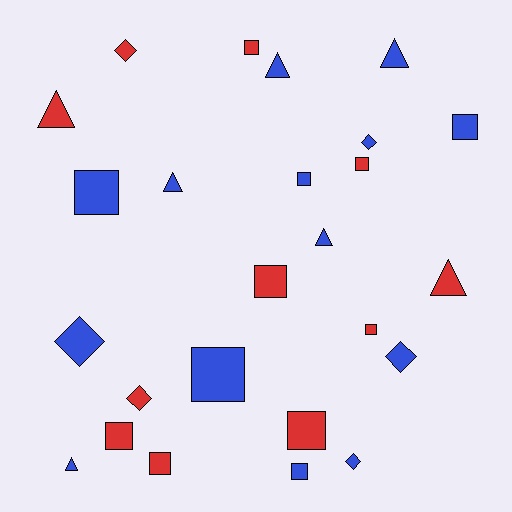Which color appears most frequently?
Blue, with 14 objects.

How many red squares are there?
There are 7 red squares.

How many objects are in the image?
There are 25 objects.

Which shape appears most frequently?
Square, with 12 objects.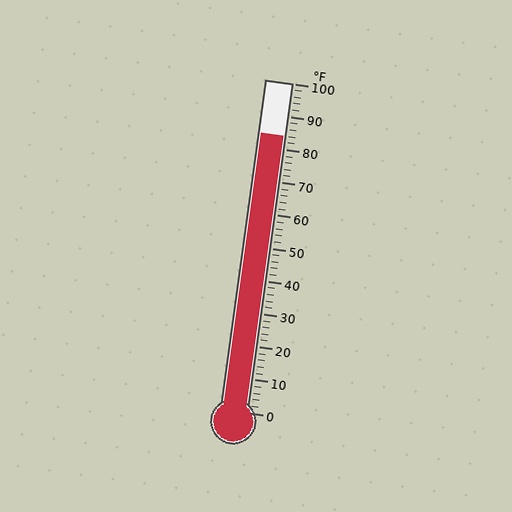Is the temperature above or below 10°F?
The temperature is above 10°F.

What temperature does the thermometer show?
The thermometer shows approximately 84°F.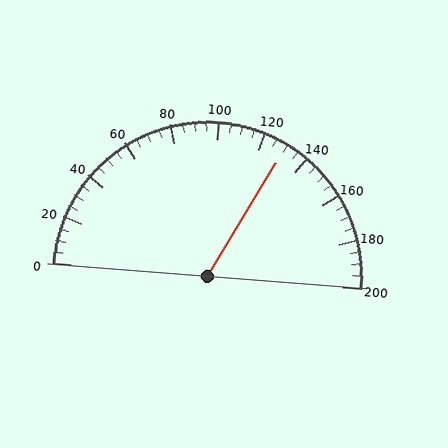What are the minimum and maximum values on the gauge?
The gauge ranges from 0 to 200.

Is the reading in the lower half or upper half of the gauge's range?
The reading is in the upper half of the range (0 to 200).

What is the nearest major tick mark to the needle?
The nearest major tick mark is 120.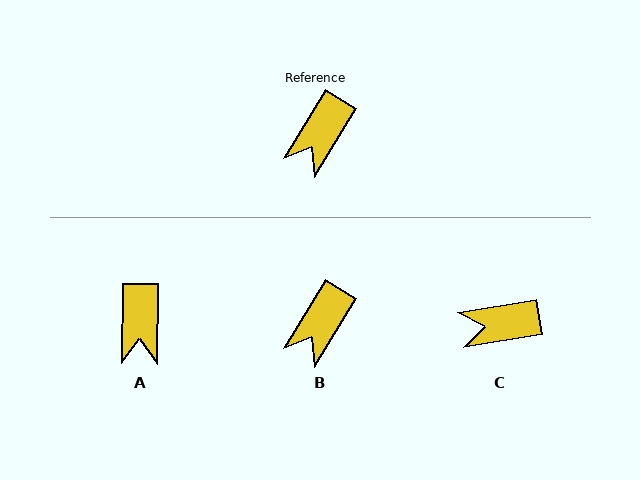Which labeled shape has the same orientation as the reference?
B.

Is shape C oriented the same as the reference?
No, it is off by about 49 degrees.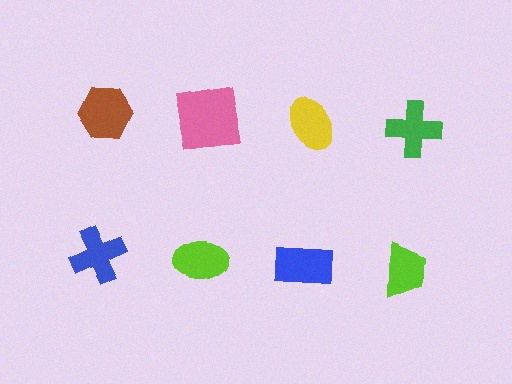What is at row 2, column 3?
A blue rectangle.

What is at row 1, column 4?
A green cross.